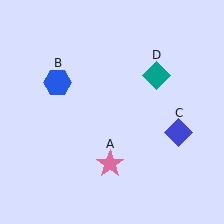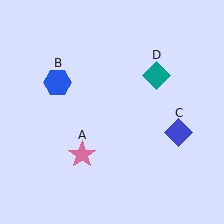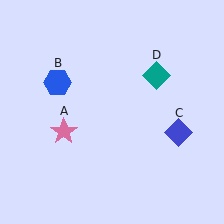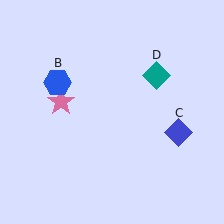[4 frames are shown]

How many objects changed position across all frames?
1 object changed position: pink star (object A).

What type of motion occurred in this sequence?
The pink star (object A) rotated clockwise around the center of the scene.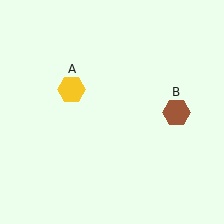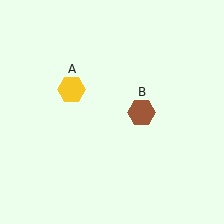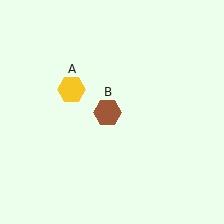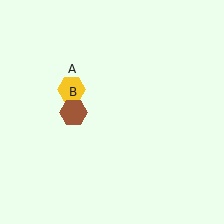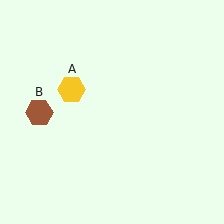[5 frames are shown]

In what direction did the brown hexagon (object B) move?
The brown hexagon (object B) moved left.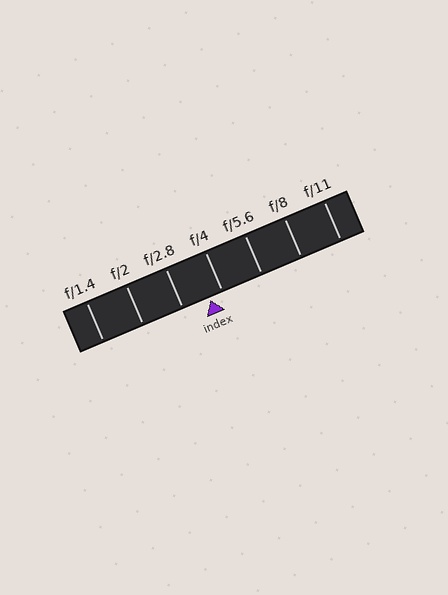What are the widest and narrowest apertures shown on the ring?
The widest aperture shown is f/1.4 and the narrowest is f/11.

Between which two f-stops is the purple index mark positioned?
The index mark is between f/2.8 and f/4.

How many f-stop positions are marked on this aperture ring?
There are 7 f-stop positions marked.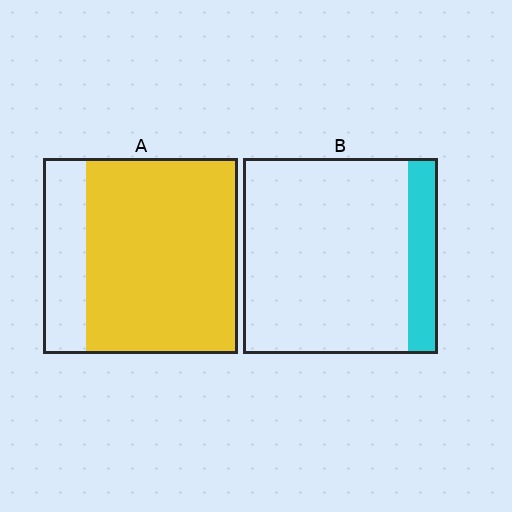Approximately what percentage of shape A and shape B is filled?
A is approximately 80% and B is approximately 15%.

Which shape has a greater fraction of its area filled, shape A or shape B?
Shape A.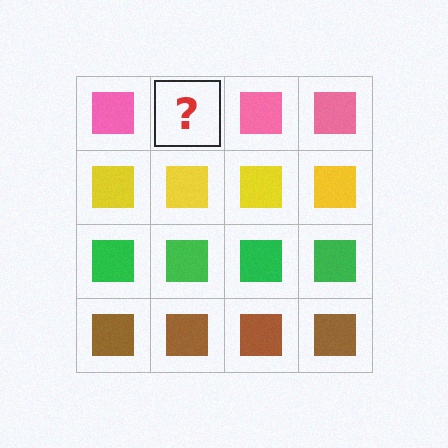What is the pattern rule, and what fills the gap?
The rule is that each row has a consistent color. The gap should be filled with a pink square.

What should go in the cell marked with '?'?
The missing cell should contain a pink square.